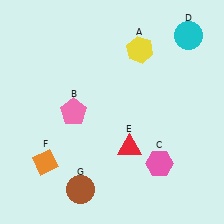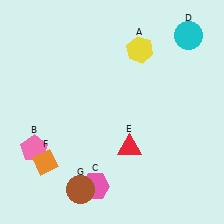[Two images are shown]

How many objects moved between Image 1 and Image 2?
2 objects moved between the two images.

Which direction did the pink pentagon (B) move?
The pink pentagon (B) moved left.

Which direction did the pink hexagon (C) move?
The pink hexagon (C) moved left.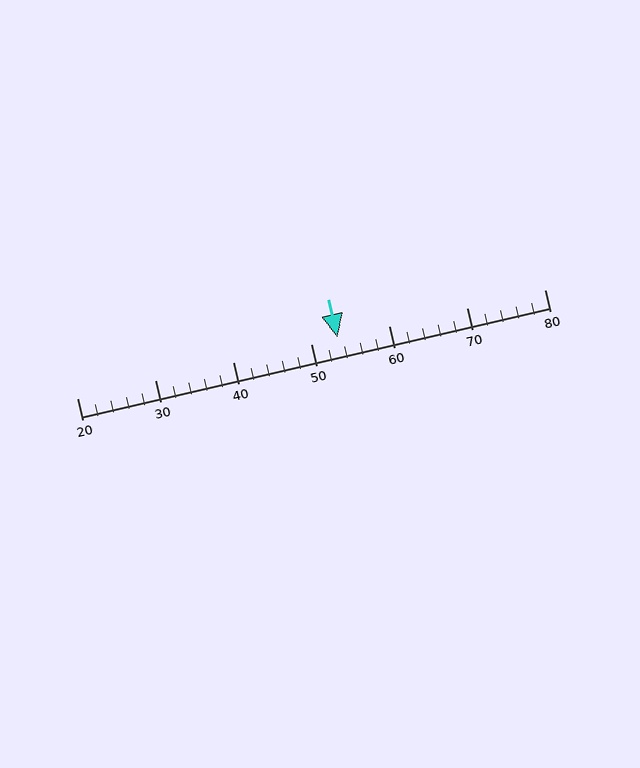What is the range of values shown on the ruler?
The ruler shows values from 20 to 80.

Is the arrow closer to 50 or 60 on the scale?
The arrow is closer to 50.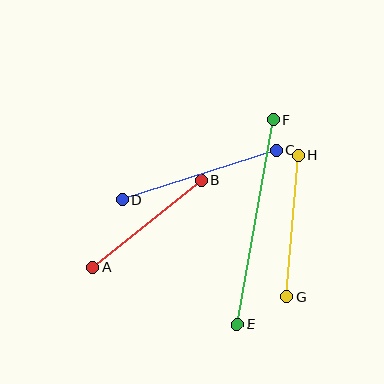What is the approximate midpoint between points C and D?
The midpoint is at approximately (199, 175) pixels.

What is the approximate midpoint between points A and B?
The midpoint is at approximately (147, 224) pixels.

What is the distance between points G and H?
The distance is approximately 142 pixels.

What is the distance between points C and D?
The distance is approximately 162 pixels.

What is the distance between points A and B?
The distance is approximately 139 pixels.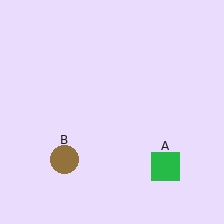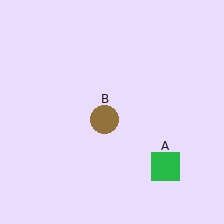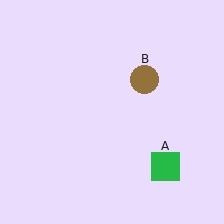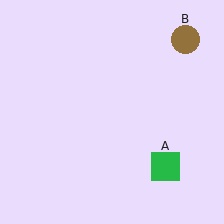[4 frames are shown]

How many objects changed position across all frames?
1 object changed position: brown circle (object B).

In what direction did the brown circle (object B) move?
The brown circle (object B) moved up and to the right.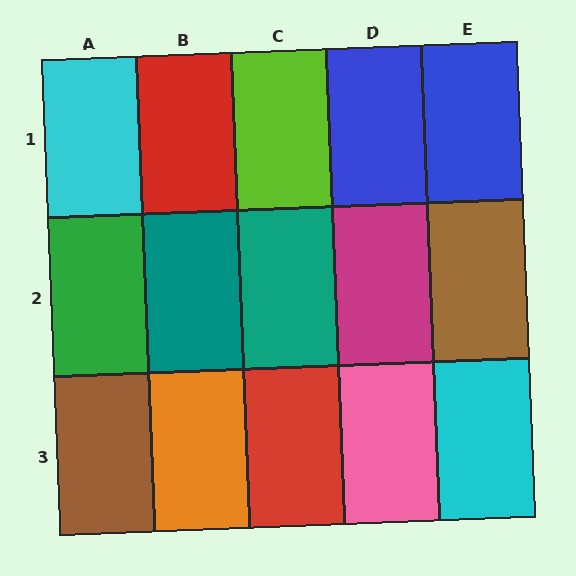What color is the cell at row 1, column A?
Cyan.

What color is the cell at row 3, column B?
Orange.